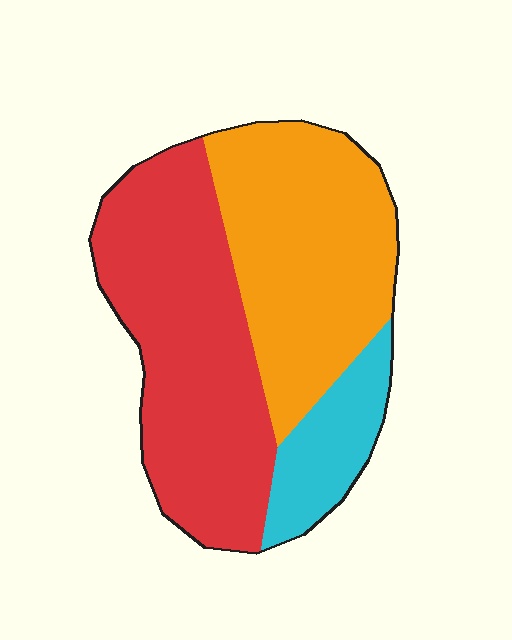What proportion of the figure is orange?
Orange takes up about two fifths (2/5) of the figure.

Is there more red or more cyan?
Red.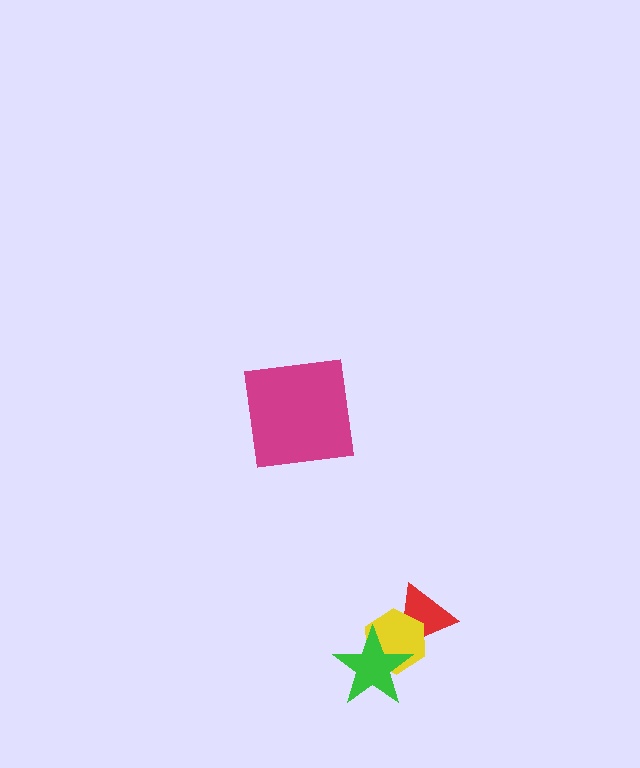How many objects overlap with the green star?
2 objects overlap with the green star.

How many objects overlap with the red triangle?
2 objects overlap with the red triangle.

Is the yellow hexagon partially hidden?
Yes, it is partially covered by another shape.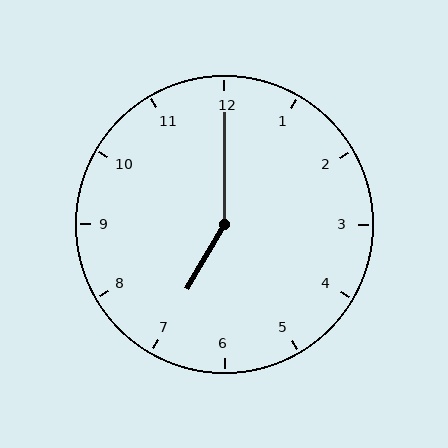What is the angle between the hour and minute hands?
Approximately 150 degrees.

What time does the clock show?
7:00.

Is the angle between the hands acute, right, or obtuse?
It is obtuse.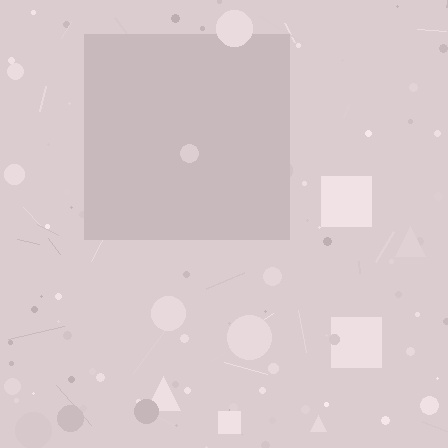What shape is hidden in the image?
A square is hidden in the image.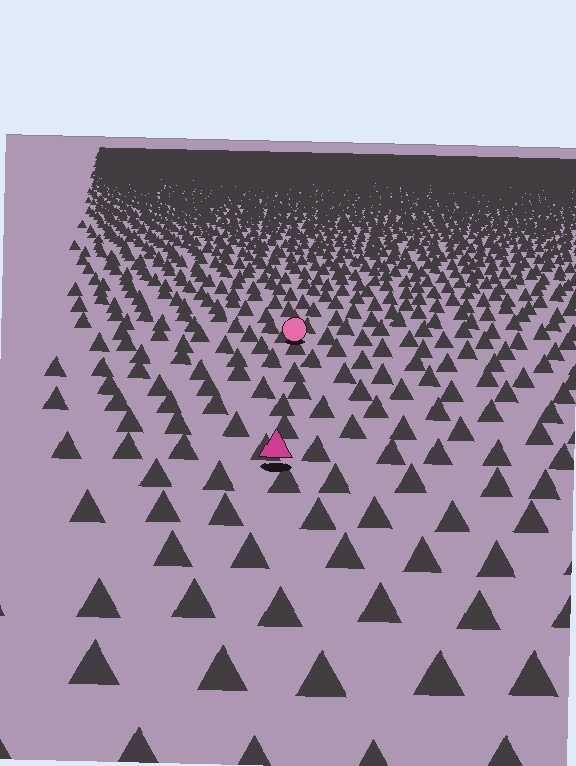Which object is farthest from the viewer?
The pink circle is farthest from the viewer. It appears smaller and the ground texture around it is denser.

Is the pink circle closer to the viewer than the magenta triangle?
No. The magenta triangle is closer — you can tell from the texture gradient: the ground texture is coarser near it.